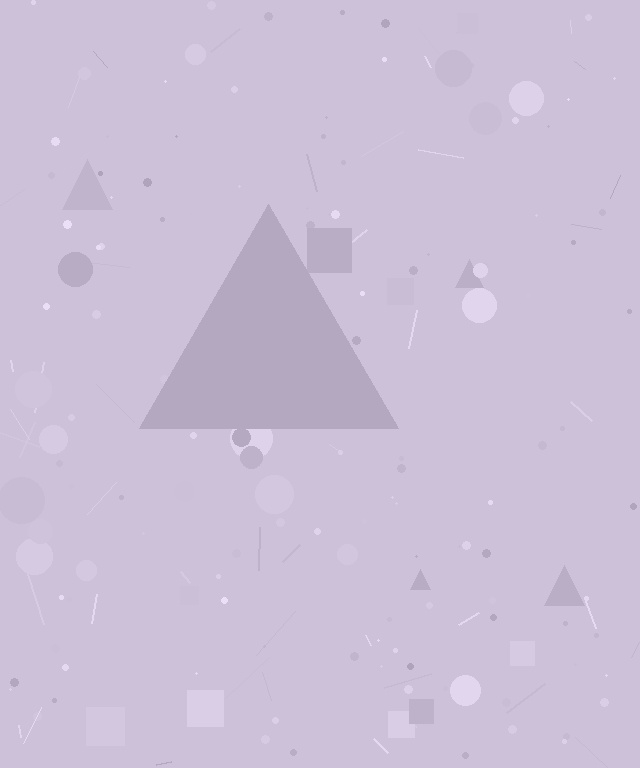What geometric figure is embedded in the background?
A triangle is embedded in the background.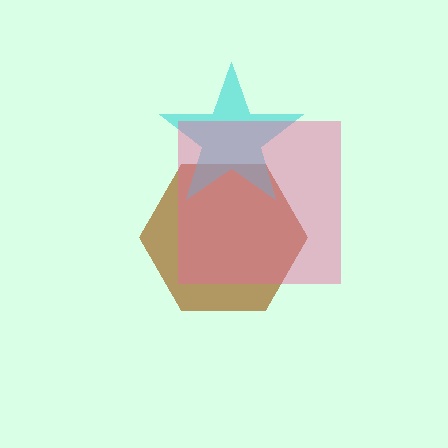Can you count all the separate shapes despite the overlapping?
Yes, there are 3 separate shapes.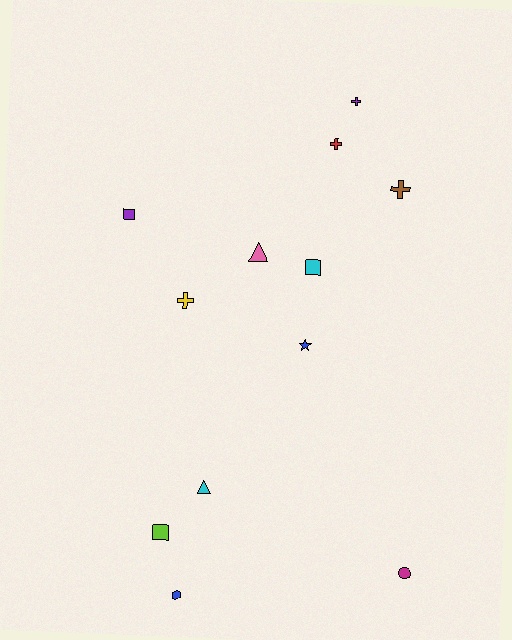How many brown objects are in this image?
There is 1 brown object.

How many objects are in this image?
There are 12 objects.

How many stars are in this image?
There is 1 star.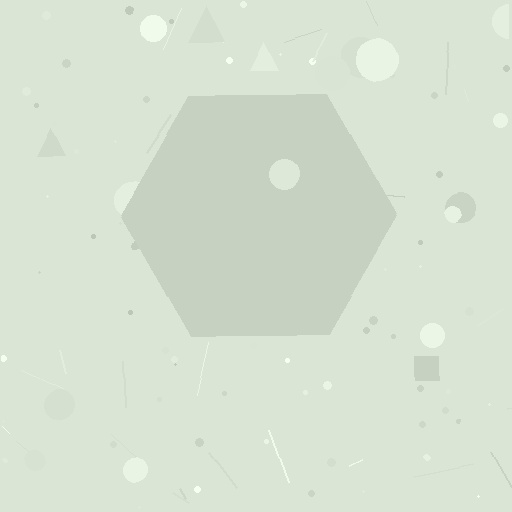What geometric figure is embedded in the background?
A hexagon is embedded in the background.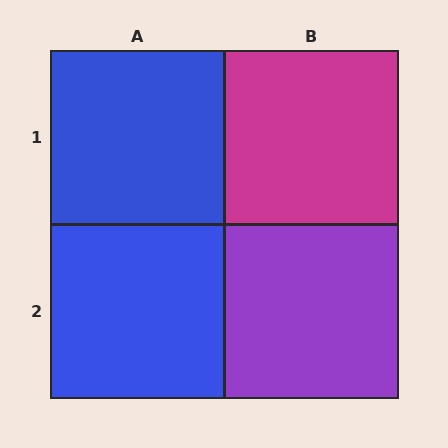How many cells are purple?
1 cell is purple.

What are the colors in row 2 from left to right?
Blue, purple.